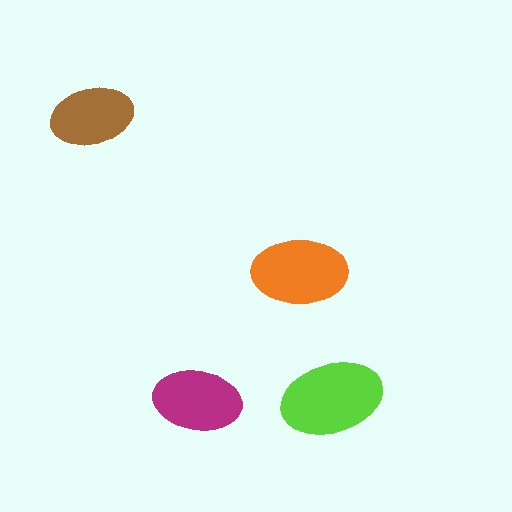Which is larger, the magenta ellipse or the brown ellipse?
The magenta one.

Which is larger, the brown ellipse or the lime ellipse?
The lime one.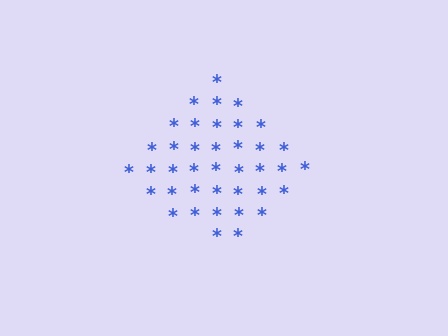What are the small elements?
The small elements are asterisks.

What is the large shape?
The large shape is a diamond.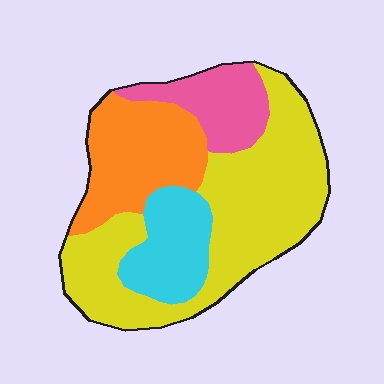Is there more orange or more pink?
Orange.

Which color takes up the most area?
Yellow, at roughly 50%.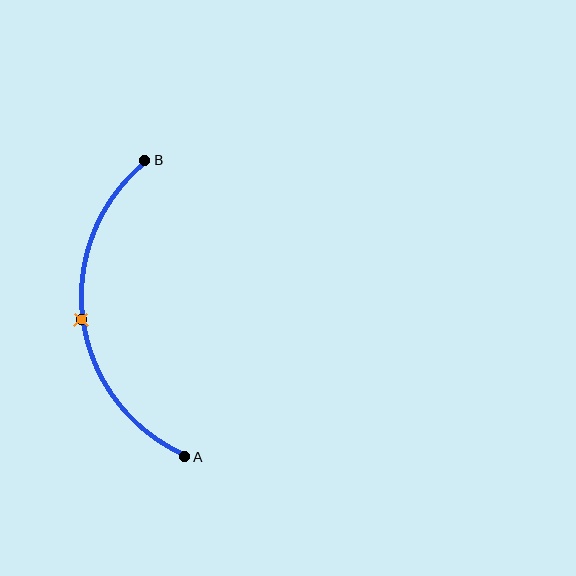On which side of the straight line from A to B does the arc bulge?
The arc bulges to the left of the straight line connecting A and B.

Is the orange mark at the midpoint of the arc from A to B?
Yes. The orange mark lies on the arc at equal arc-length from both A and B — it is the arc midpoint.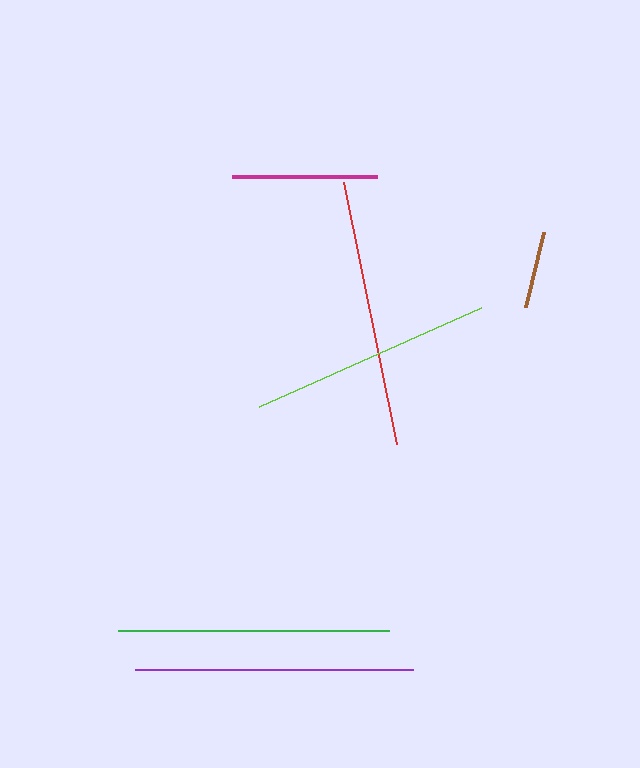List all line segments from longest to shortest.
From longest to shortest: purple, green, red, lime, magenta, brown.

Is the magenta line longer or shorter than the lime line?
The lime line is longer than the magenta line.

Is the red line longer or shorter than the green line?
The green line is longer than the red line.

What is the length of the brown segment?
The brown segment is approximately 77 pixels long.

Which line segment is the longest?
The purple line is the longest at approximately 278 pixels.